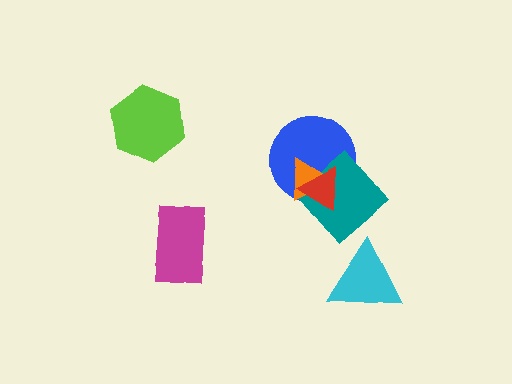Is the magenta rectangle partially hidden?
No, no other shape covers it.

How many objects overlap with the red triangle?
3 objects overlap with the red triangle.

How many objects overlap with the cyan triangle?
0 objects overlap with the cyan triangle.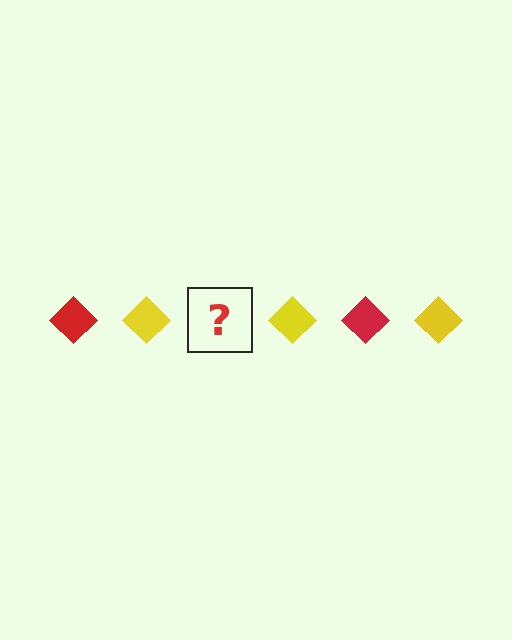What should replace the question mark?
The question mark should be replaced with a red diamond.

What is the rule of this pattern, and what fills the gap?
The rule is that the pattern cycles through red, yellow diamonds. The gap should be filled with a red diamond.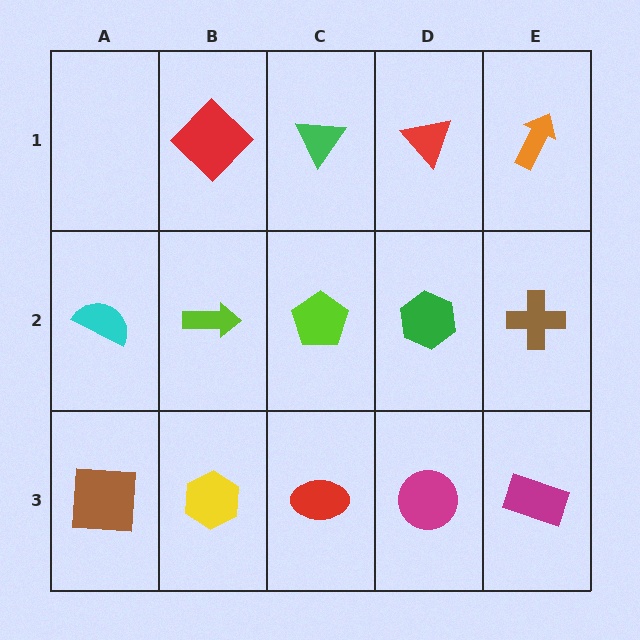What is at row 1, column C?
A green triangle.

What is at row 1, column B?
A red diamond.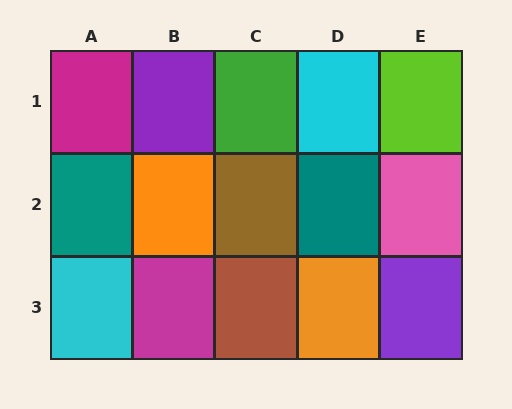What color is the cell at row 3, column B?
Magenta.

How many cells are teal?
2 cells are teal.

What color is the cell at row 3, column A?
Cyan.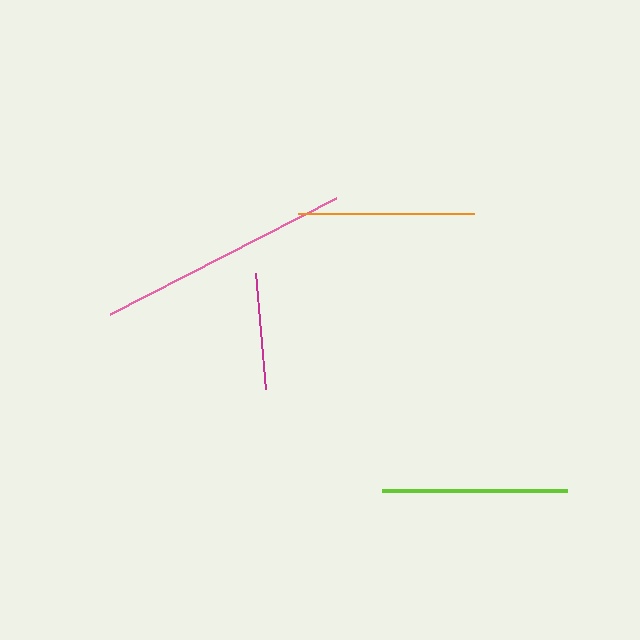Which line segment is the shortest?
The magenta line is the shortest at approximately 117 pixels.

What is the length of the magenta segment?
The magenta segment is approximately 117 pixels long.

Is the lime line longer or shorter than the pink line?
The pink line is longer than the lime line.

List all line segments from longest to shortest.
From longest to shortest: pink, lime, orange, magenta.